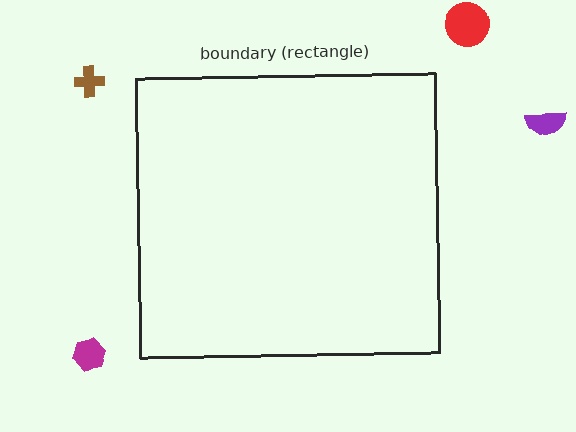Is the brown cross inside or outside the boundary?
Outside.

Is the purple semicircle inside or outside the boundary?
Outside.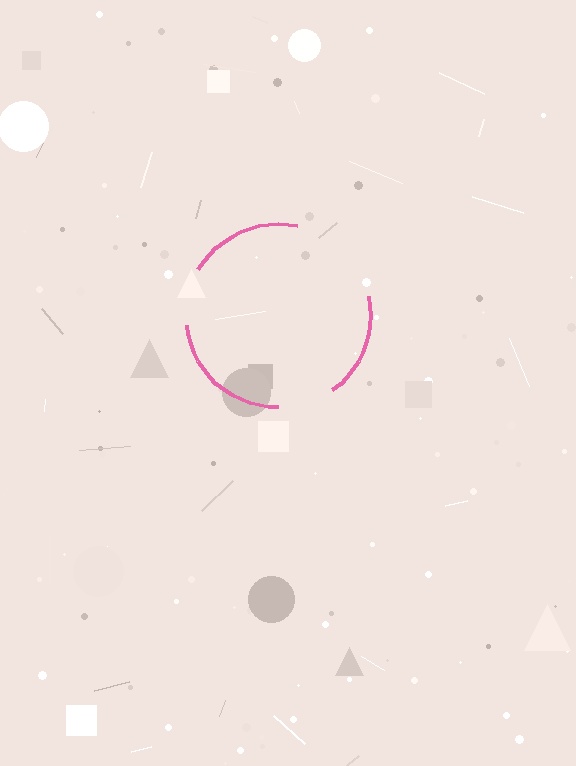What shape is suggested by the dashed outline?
The dashed outline suggests a circle.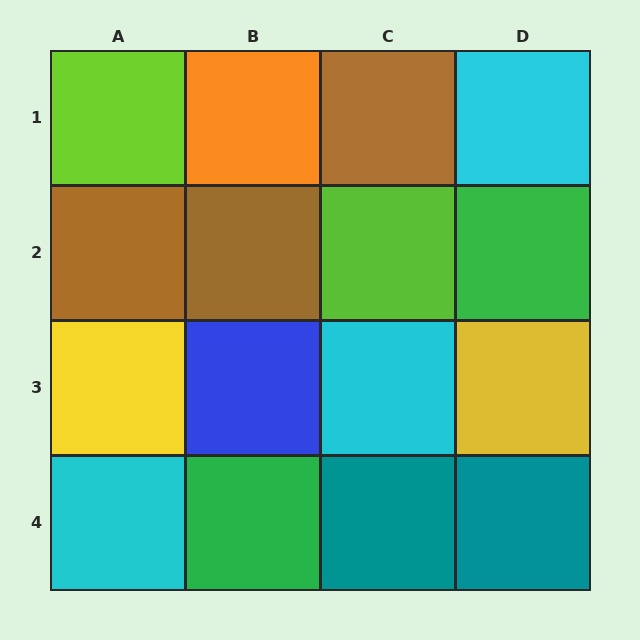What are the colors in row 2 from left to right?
Brown, brown, lime, green.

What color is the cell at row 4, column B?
Green.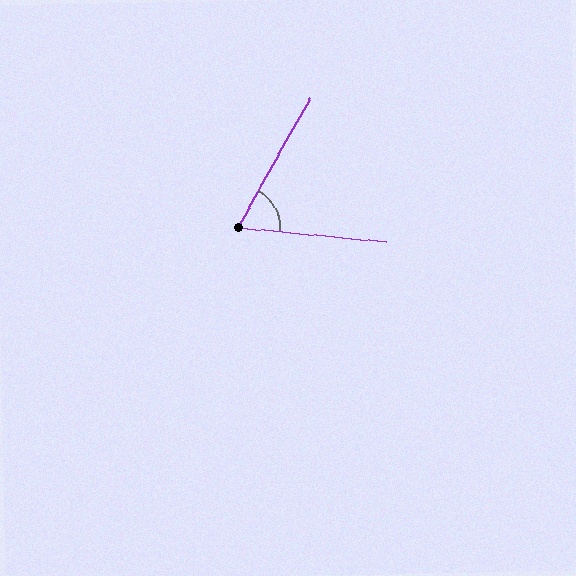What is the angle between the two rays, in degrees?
Approximately 66 degrees.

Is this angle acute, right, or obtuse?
It is acute.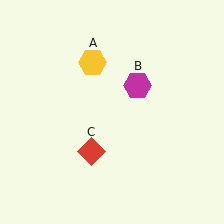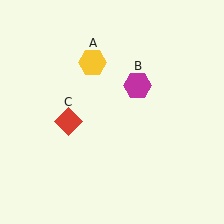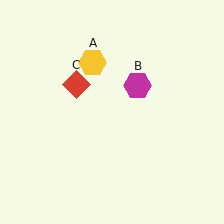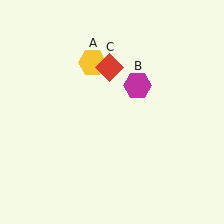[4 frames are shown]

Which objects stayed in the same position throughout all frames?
Yellow hexagon (object A) and magenta hexagon (object B) remained stationary.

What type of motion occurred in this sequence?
The red diamond (object C) rotated clockwise around the center of the scene.